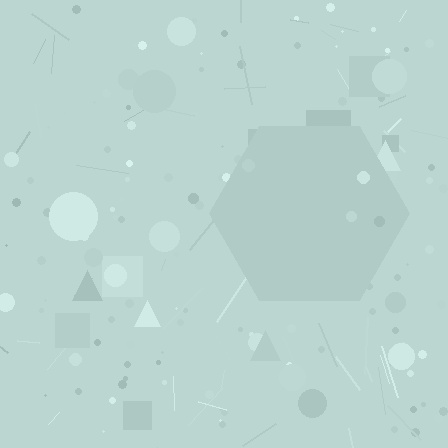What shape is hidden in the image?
A hexagon is hidden in the image.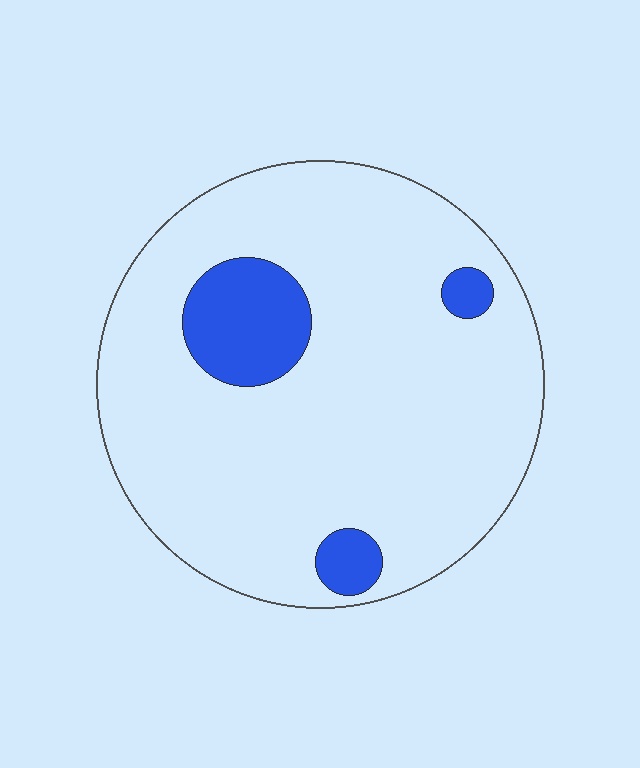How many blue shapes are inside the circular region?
3.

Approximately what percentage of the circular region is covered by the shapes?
Approximately 10%.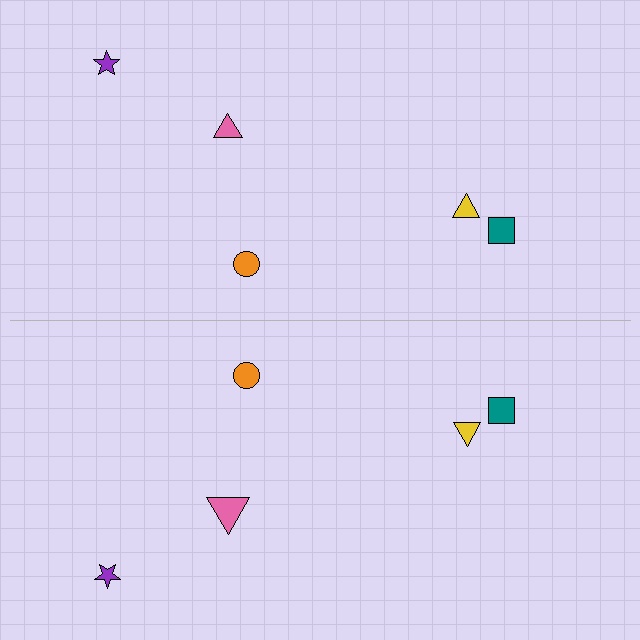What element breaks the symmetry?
The pink triangle on the bottom side has a different size than its mirror counterpart.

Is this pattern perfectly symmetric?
No, the pattern is not perfectly symmetric. The pink triangle on the bottom side has a different size than its mirror counterpart.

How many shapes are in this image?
There are 10 shapes in this image.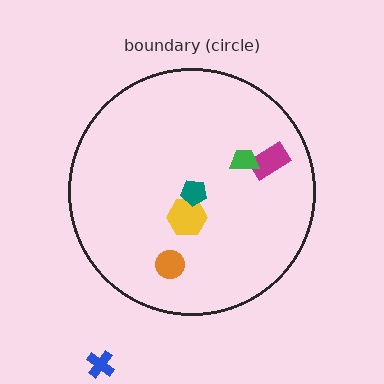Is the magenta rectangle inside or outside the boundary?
Inside.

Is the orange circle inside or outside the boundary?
Inside.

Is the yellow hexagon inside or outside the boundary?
Inside.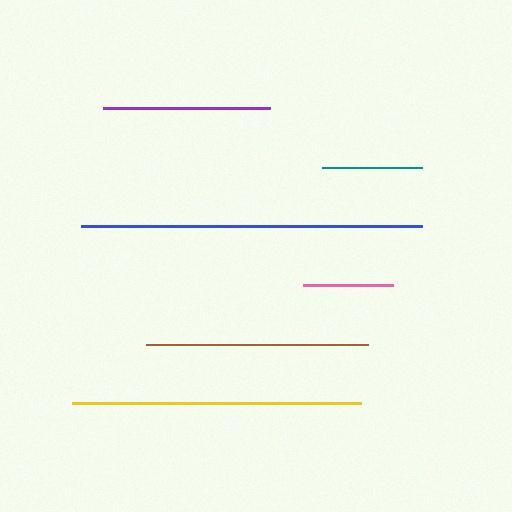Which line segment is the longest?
The blue line is the longest at approximately 341 pixels.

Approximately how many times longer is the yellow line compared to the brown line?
The yellow line is approximately 1.3 times the length of the brown line.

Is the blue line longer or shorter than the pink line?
The blue line is longer than the pink line.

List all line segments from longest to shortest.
From longest to shortest: blue, yellow, brown, purple, teal, pink.